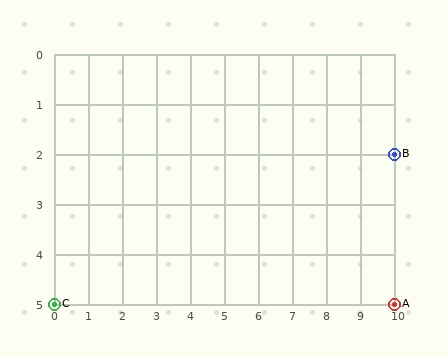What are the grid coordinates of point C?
Point C is at grid coordinates (0, 5).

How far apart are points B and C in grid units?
Points B and C are 10 columns and 3 rows apart (about 10.4 grid units diagonally).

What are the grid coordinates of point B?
Point B is at grid coordinates (10, 2).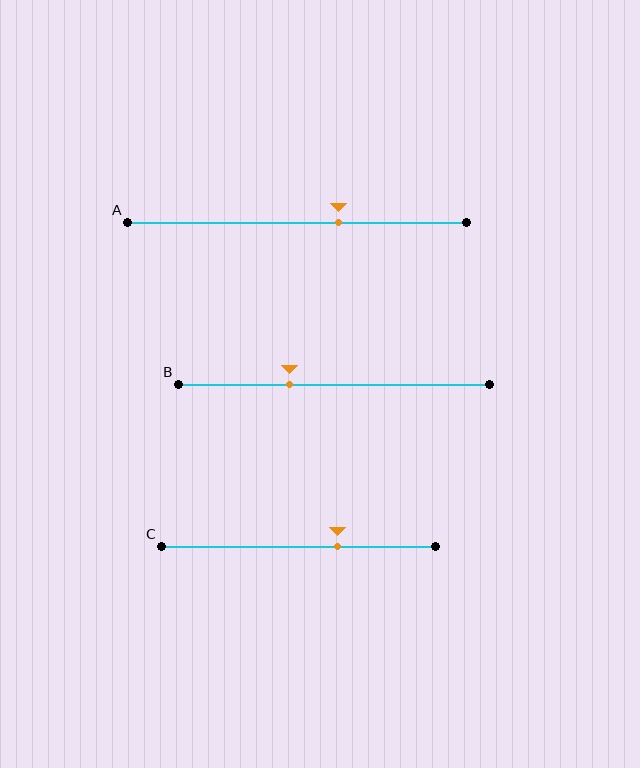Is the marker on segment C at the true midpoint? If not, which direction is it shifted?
No, the marker on segment C is shifted to the right by about 14% of the segment length.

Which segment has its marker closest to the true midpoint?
Segment A has its marker closest to the true midpoint.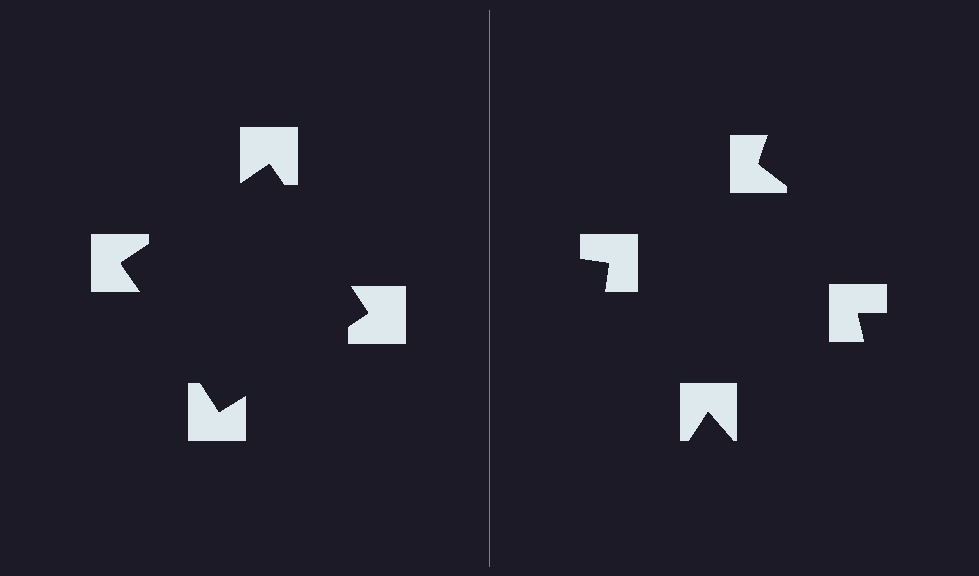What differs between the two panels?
The notched squares are positioned identically on both sides; only the wedge orientations differ. On the left they align to a square; on the right they are misaligned.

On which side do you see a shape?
An illusory square appears on the left side. On the right side the wedge cuts are rotated, so no coherent shape forms.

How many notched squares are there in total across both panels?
8 — 4 on each side.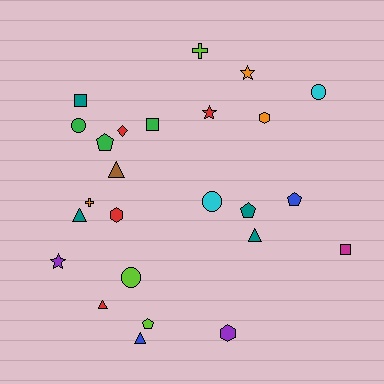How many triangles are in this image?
There are 5 triangles.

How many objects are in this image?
There are 25 objects.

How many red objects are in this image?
There are 4 red objects.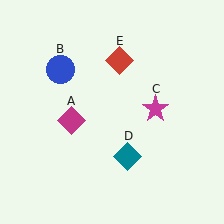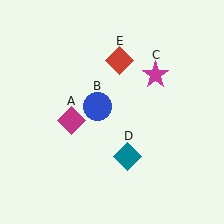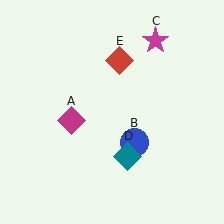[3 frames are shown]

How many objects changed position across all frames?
2 objects changed position: blue circle (object B), magenta star (object C).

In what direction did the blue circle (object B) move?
The blue circle (object B) moved down and to the right.